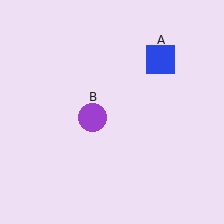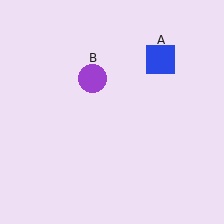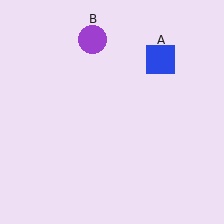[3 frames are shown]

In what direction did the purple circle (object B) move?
The purple circle (object B) moved up.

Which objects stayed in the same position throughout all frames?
Blue square (object A) remained stationary.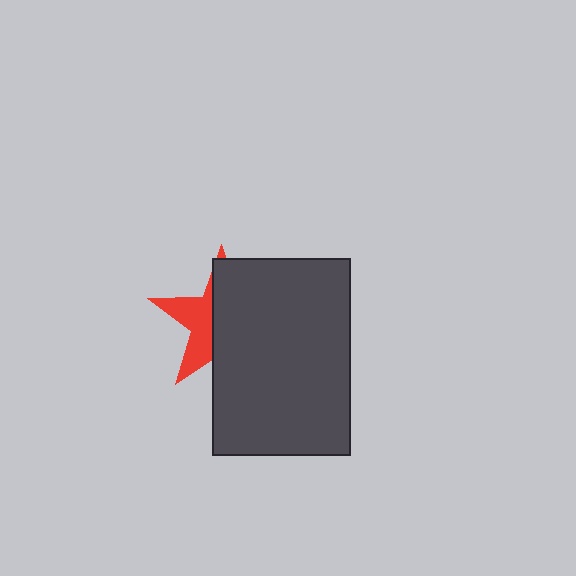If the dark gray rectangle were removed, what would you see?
You would see the complete red star.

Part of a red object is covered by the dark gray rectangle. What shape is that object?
It is a star.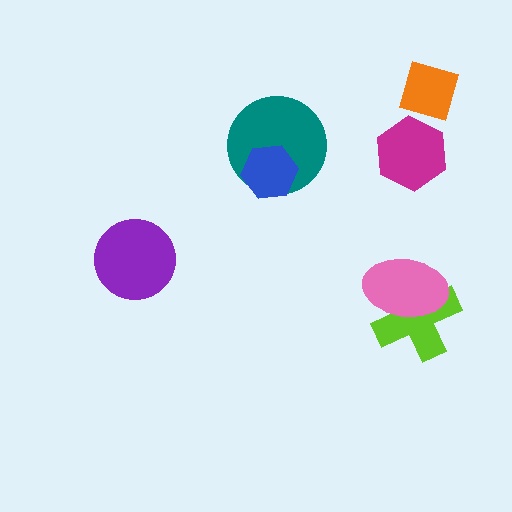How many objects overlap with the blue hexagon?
1 object overlaps with the blue hexagon.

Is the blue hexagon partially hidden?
No, no other shape covers it.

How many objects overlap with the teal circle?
1 object overlaps with the teal circle.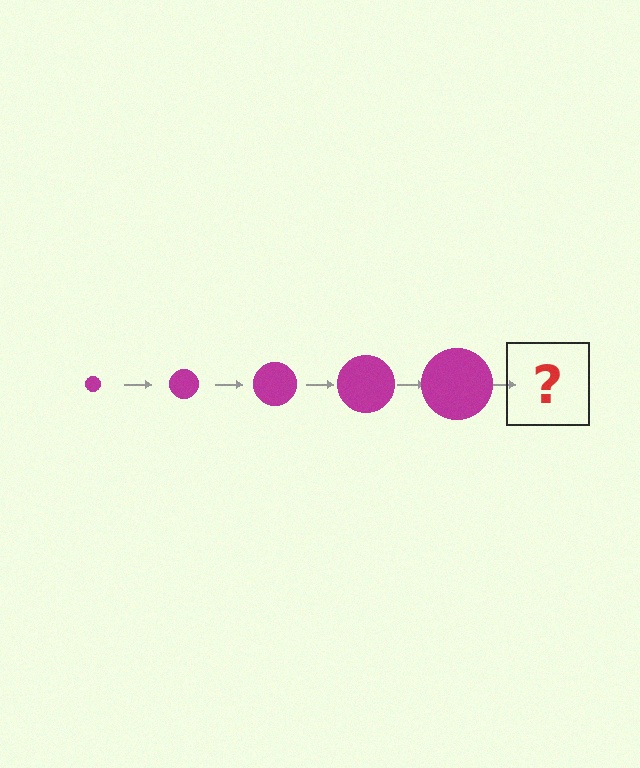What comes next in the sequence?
The next element should be a magenta circle, larger than the previous one.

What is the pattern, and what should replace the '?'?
The pattern is that the circle gets progressively larger each step. The '?' should be a magenta circle, larger than the previous one.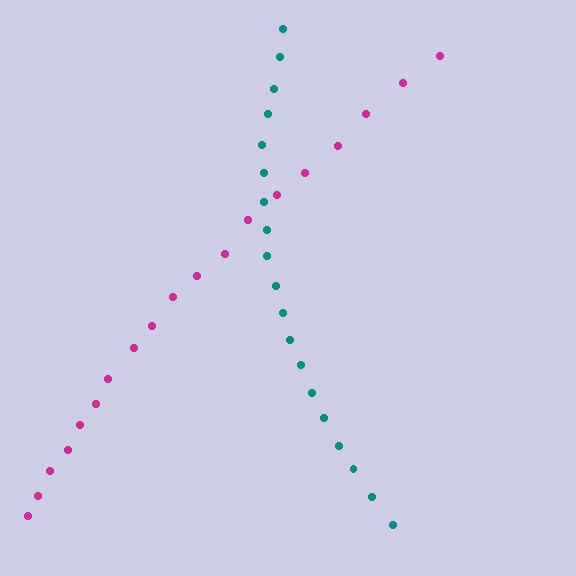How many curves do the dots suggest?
There are 2 distinct paths.